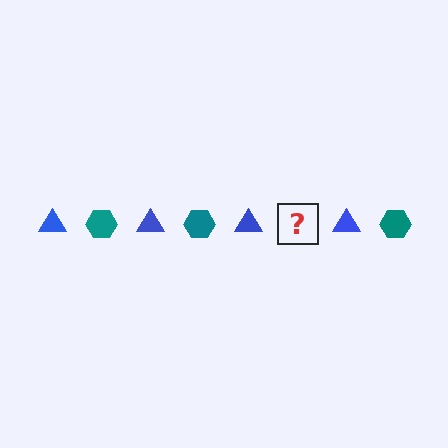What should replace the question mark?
The question mark should be replaced with a teal hexagon.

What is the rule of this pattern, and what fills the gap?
The rule is that the pattern alternates between blue triangle and teal hexagon. The gap should be filled with a teal hexagon.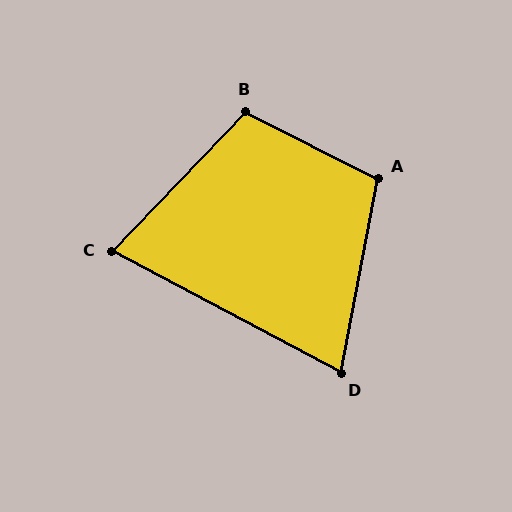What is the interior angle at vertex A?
Approximately 106 degrees (obtuse).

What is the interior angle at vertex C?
Approximately 74 degrees (acute).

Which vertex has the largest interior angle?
B, at approximately 107 degrees.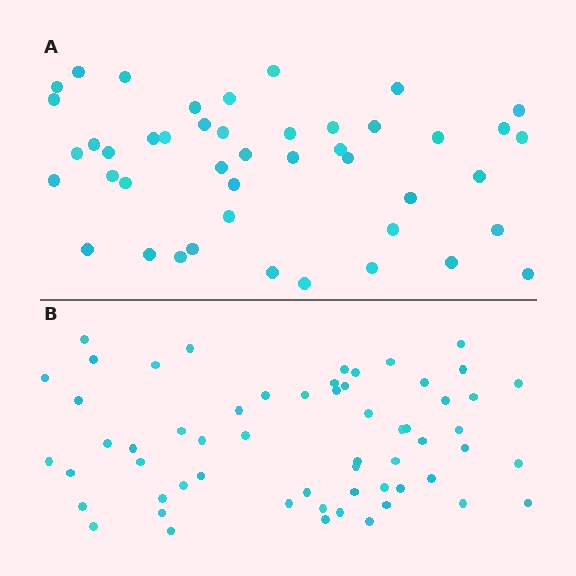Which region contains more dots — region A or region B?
Region B (the bottom region) has more dots.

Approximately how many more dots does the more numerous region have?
Region B has approximately 15 more dots than region A.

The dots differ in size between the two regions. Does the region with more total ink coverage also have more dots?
No. Region A has more total ink coverage because its dots are larger, but region B actually contains more individual dots. Total area can be misleading — the number of items is what matters here.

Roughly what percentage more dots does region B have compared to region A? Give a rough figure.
About 30% more.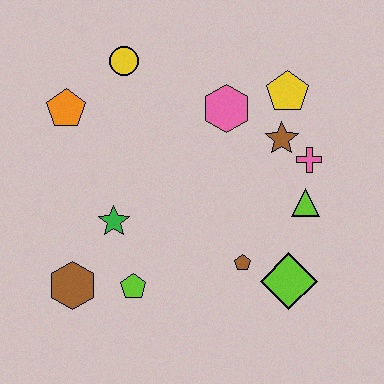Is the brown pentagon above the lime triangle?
No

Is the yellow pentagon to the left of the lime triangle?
Yes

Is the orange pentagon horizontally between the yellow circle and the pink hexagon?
No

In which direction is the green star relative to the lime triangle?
The green star is to the left of the lime triangle.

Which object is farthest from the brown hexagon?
The yellow pentagon is farthest from the brown hexagon.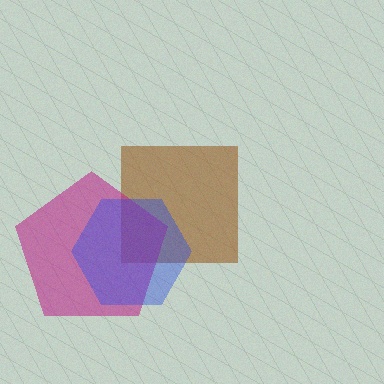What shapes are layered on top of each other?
The layered shapes are: a brown square, a magenta pentagon, a blue hexagon.